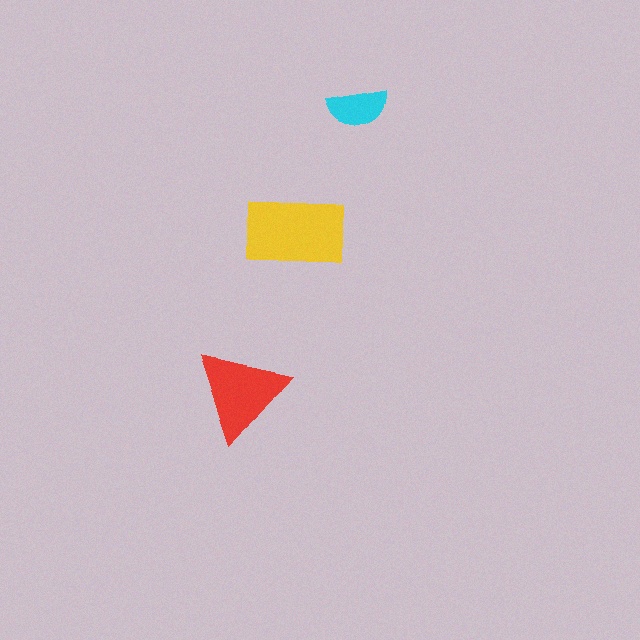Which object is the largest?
The yellow rectangle.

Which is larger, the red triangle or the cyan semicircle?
The red triangle.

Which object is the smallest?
The cyan semicircle.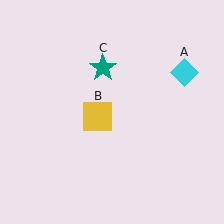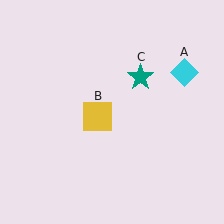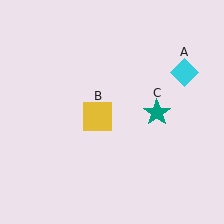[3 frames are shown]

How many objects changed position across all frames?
1 object changed position: teal star (object C).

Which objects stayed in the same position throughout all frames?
Cyan diamond (object A) and yellow square (object B) remained stationary.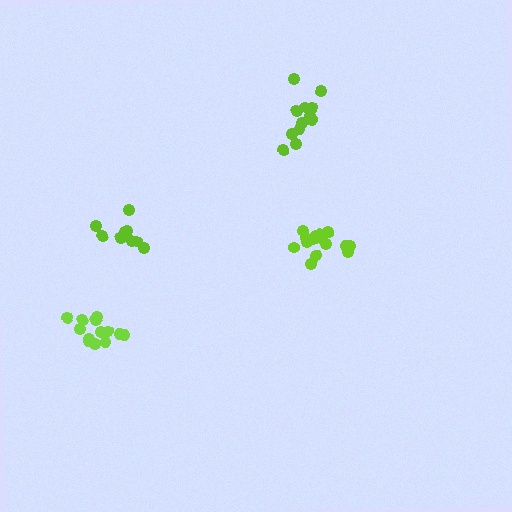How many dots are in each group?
Group 1: 13 dots, Group 2: 15 dots, Group 3: 13 dots, Group 4: 9 dots (50 total).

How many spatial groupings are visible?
There are 4 spatial groupings.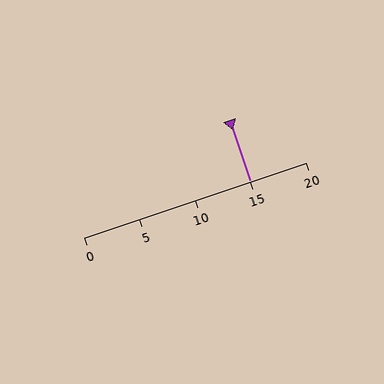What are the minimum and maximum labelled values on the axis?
The axis runs from 0 to 20.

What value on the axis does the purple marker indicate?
The marker indicates approximately 15.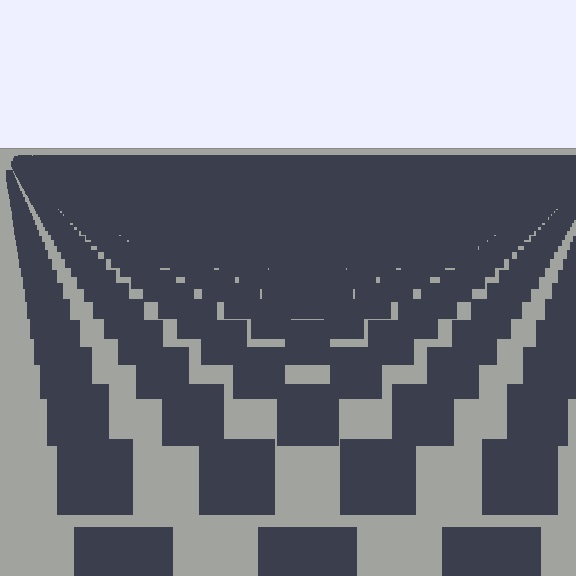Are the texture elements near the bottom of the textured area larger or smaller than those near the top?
Larger. Near the bottom, elements are closer to the viewer and appear at a bigger on-screen size.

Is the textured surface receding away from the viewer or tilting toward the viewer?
The surface is receding away from the viewer. Texture elements get smaller and denser toward the top.